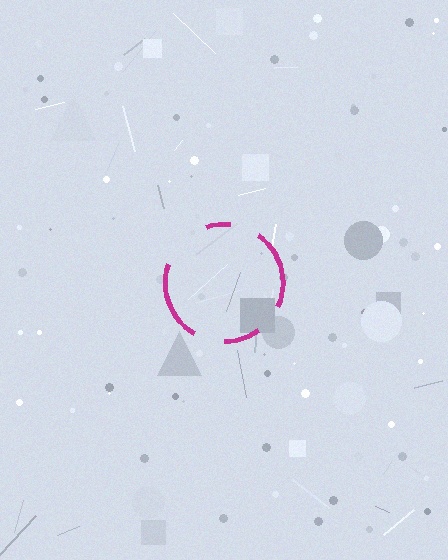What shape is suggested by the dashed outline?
The dashed outline suggests a circle.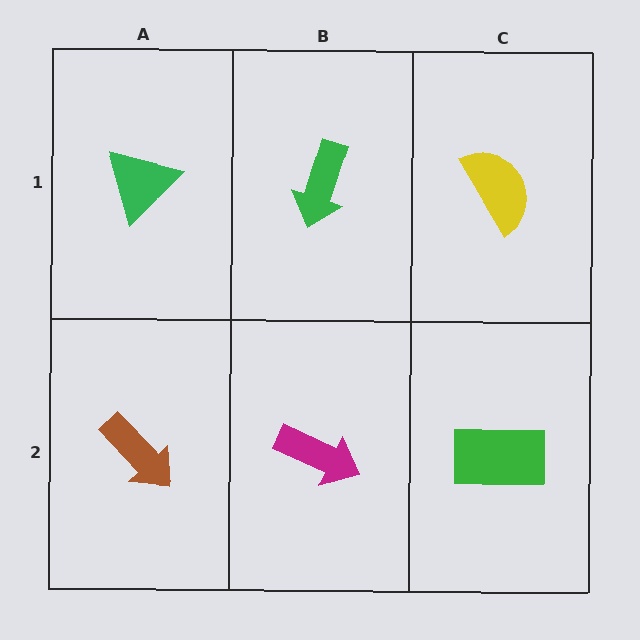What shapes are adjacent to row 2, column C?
A yellow semicircle (row 1, column C), a magenta arrow (row 2, column B).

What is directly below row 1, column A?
A brown arrow.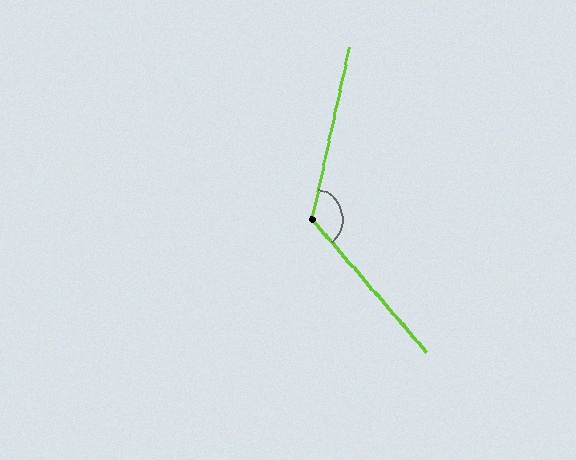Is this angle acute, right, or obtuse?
It is obtuse.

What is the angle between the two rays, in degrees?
Approximately 127 degrees.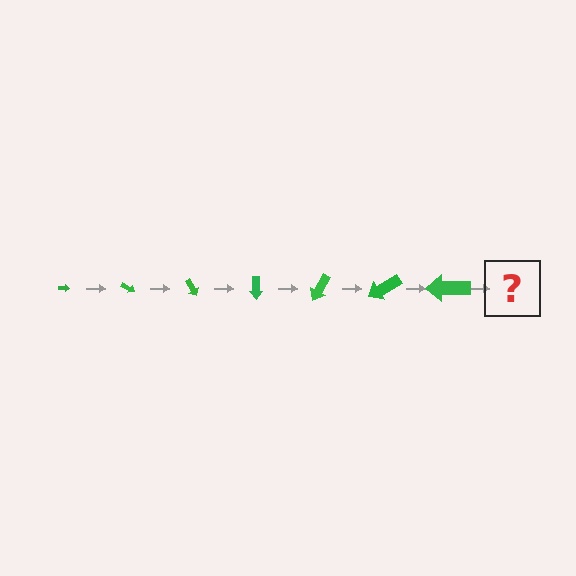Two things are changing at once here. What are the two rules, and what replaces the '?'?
The two rules are that the arrow grows larger each step and it rotates 30 degrees each step. The '?' should be an arrow, larger than the previous one and rotated 210 degrees from the start.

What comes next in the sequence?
The next element should be an arrow, larger than the previous one and rotated 210 degrees from the start.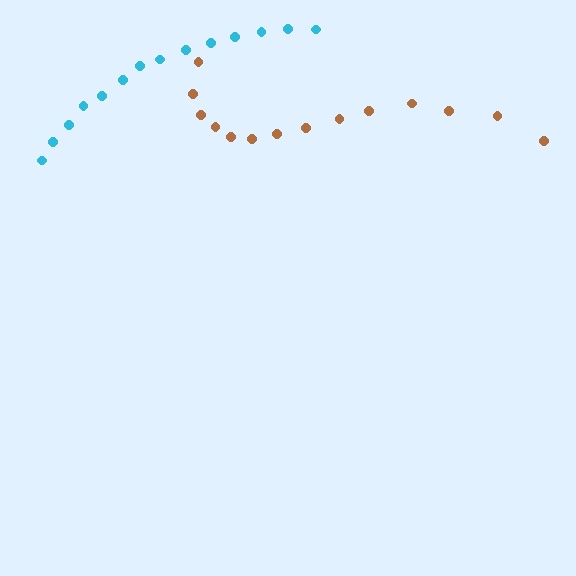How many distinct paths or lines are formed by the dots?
There are 2 distinct paths.